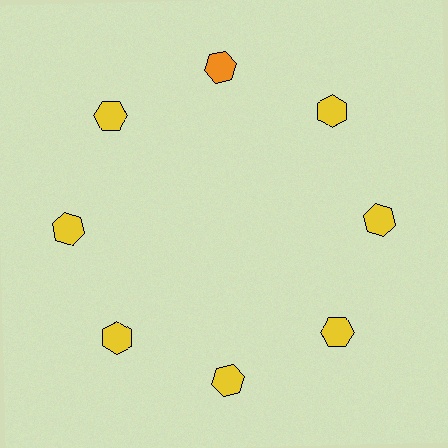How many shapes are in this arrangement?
There are 8 shapes arranged in a ring pattern.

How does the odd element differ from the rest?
It has a different color: orange instead of yellow.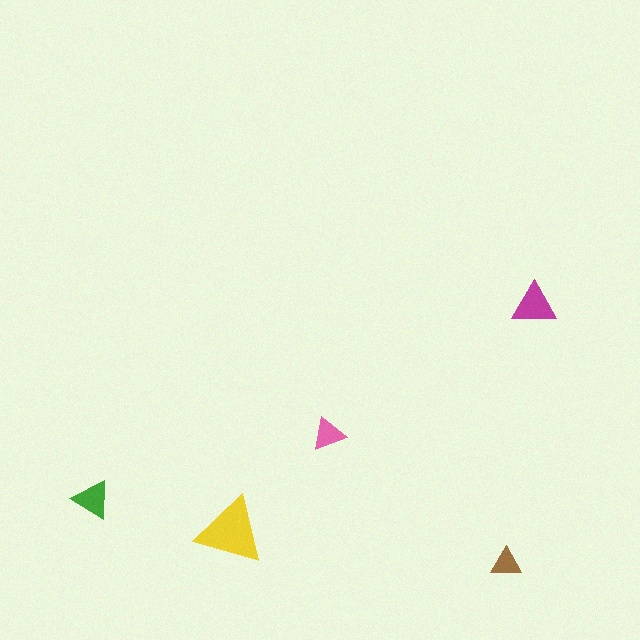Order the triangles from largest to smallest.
the yellow one, the magenta one, the green one, the pink one, the brown one.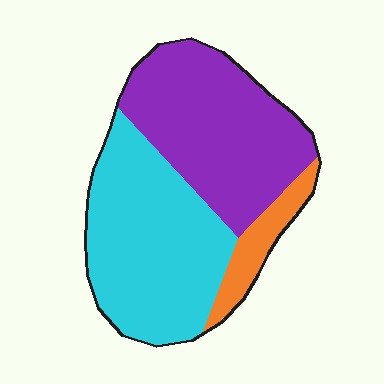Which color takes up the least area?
Orange, at roughly 10%.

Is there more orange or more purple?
Purple.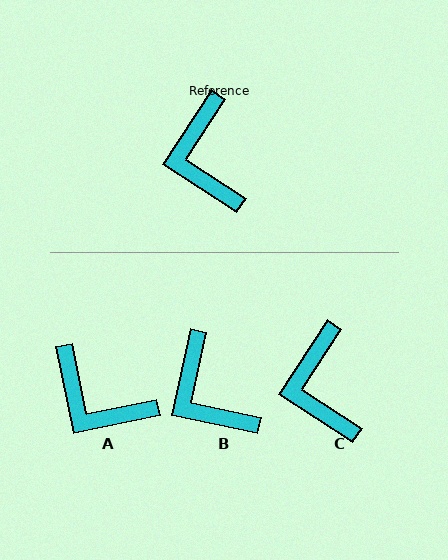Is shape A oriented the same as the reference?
No, it is off by about 45 degrees.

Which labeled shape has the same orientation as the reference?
C.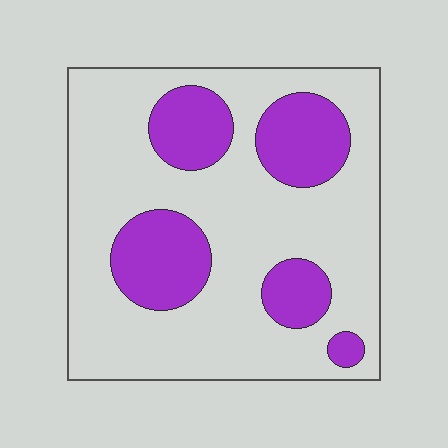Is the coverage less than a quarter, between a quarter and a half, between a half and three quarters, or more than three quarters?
Between a quarter and a half.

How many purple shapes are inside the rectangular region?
5.